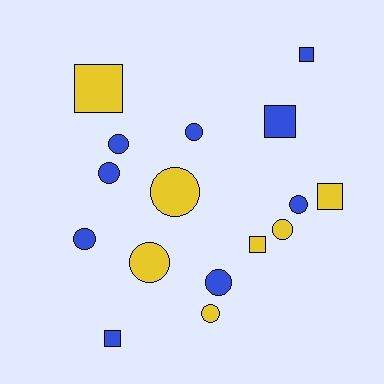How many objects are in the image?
There are 16 objects.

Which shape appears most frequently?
Circle, with 10 objects.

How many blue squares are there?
There are 3 blue squares.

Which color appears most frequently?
Blue, with 9 objects.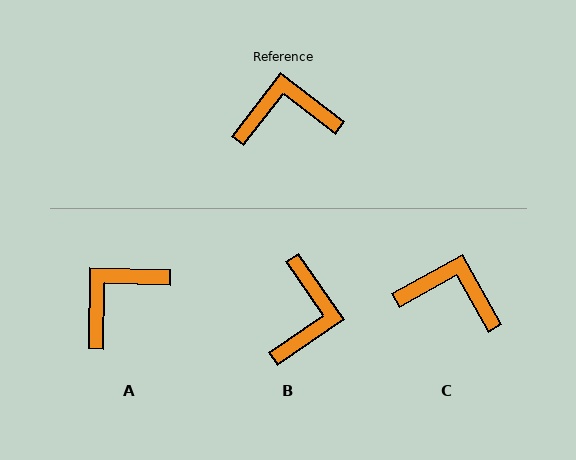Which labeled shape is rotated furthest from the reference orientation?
B, about 108 degrees away.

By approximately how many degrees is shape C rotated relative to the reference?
Approximately 23 degrees clockwise.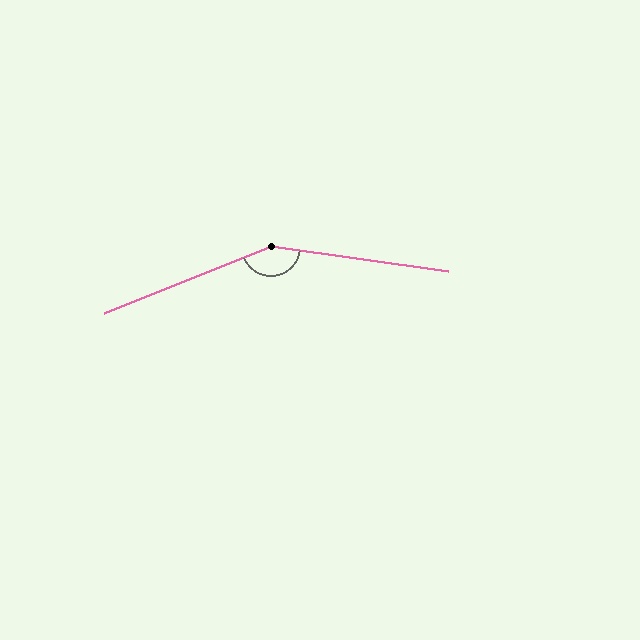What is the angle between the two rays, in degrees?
Approximately 150 degrees.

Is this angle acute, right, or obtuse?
It is obtuse.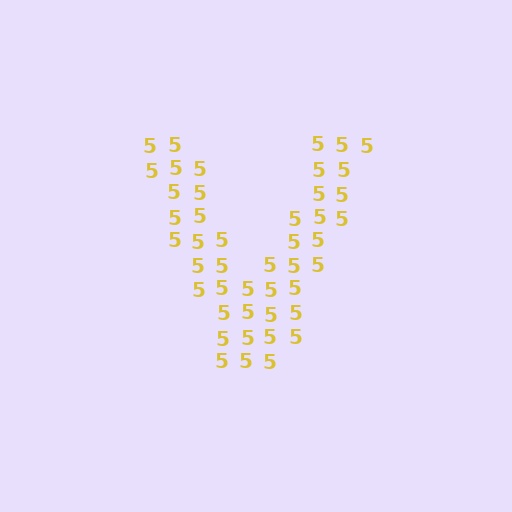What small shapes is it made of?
It is made of small digit 5's.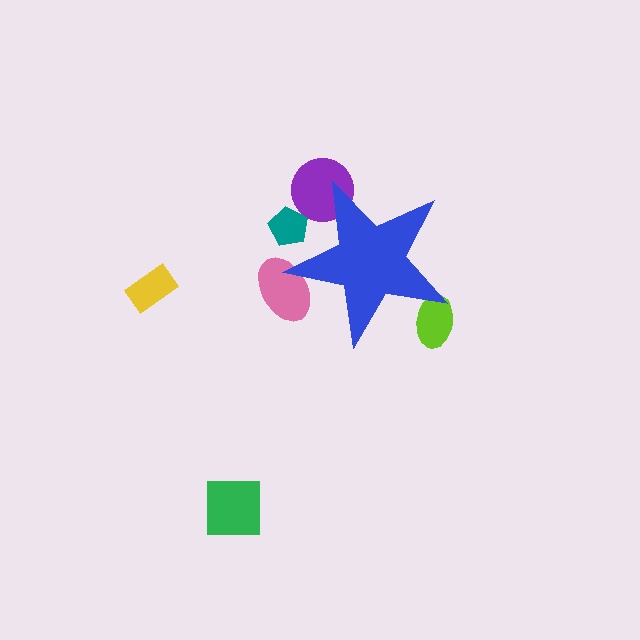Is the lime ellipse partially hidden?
Yes, the lime ellipse is partially hidden behind the blue star.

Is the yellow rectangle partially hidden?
No, the yellow rectangle is fully visible.